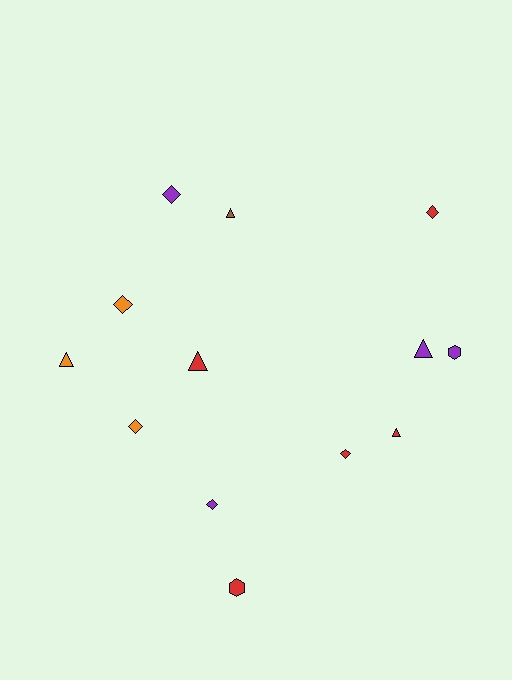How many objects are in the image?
There are 13 objects.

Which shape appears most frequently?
Diamond, with 6 objects.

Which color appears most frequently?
Red, with 5 objects.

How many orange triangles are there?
There is 1 orange triangle.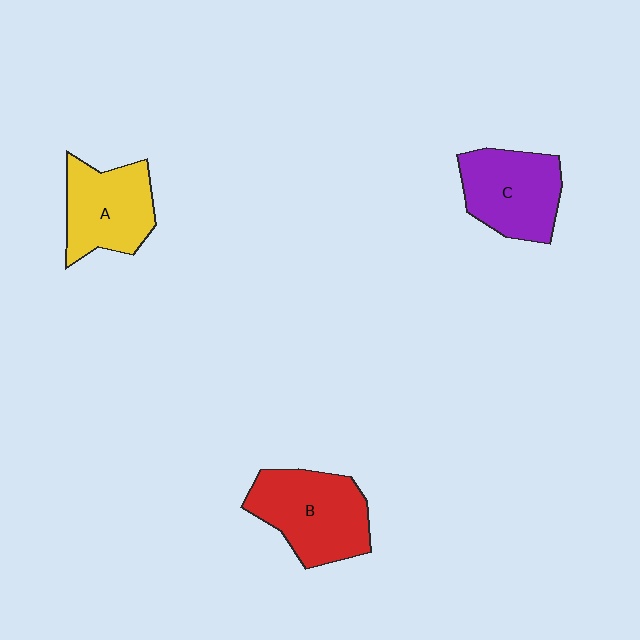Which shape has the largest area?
Shape B (red).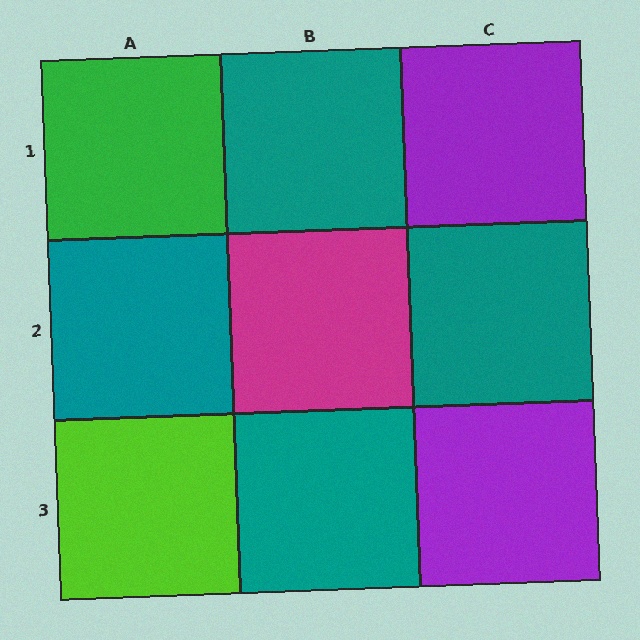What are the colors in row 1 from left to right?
Green, teal, purple.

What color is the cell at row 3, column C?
Purple.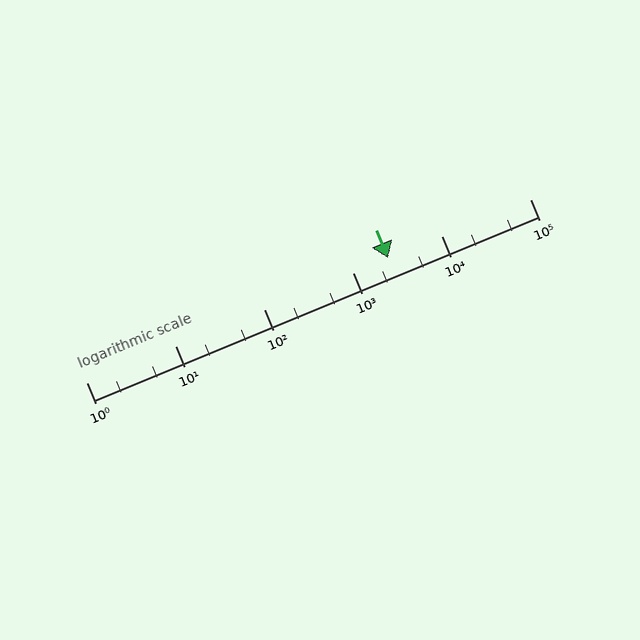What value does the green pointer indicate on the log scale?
The pointer indicates approximately 2500.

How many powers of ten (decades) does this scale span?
The scale spans 5 decades, from 1 to 100000.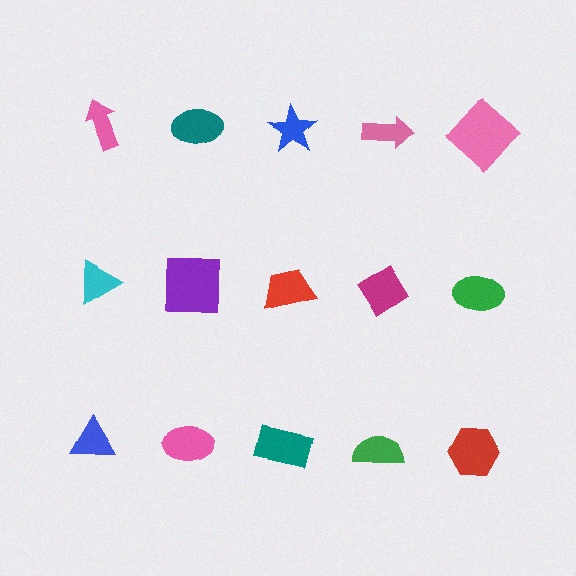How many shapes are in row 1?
5 shapes.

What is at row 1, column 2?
A teal ellipse.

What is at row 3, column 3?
A teal rectangle.